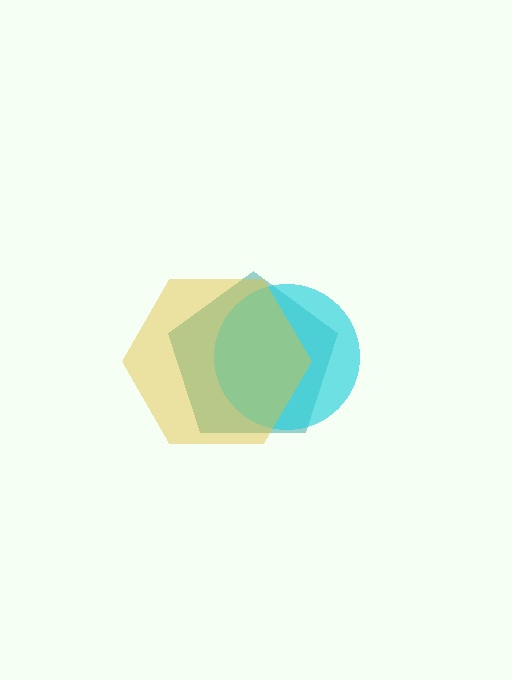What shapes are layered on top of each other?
The layered shapes are: a teal pentagon, a cyan circle, a yellow hexagon.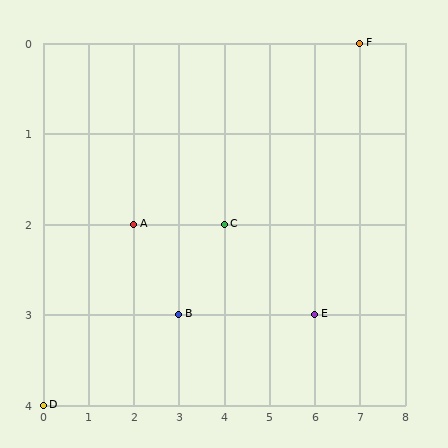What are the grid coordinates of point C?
Point C is at grid coordinates (4, 2).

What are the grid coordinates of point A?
Point A is at grid coordinates (2, 2).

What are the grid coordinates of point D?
Point D is at grid coordinates (0, 4).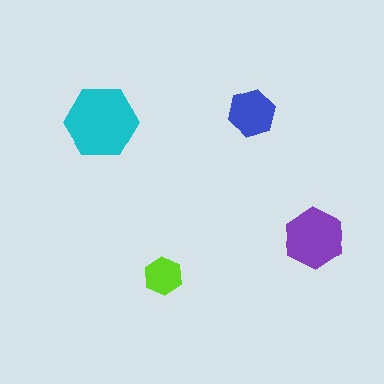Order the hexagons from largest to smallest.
the cyan one, the purple one, the blue one, the lime one.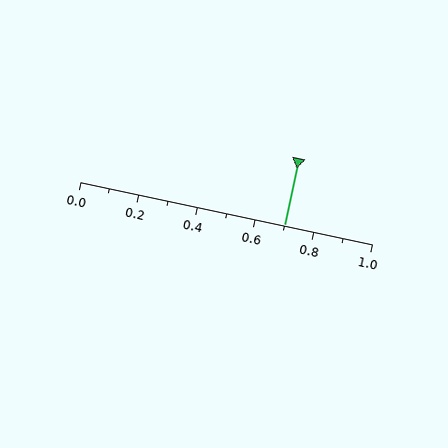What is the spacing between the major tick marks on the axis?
The major ticks are spaced 0.2 apart.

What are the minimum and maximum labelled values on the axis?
The axis runs from 0.0 to 1.0.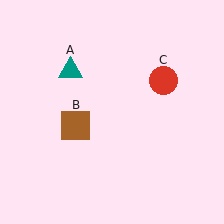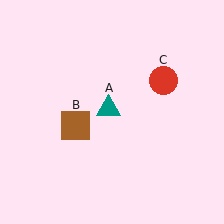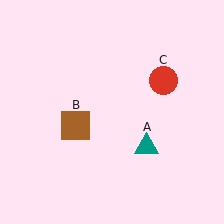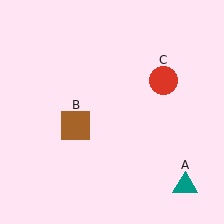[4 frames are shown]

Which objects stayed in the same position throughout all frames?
Brown square (object B) and red circle (object C) remained stationary.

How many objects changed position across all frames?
1 object changed position: teal triangle (object A).